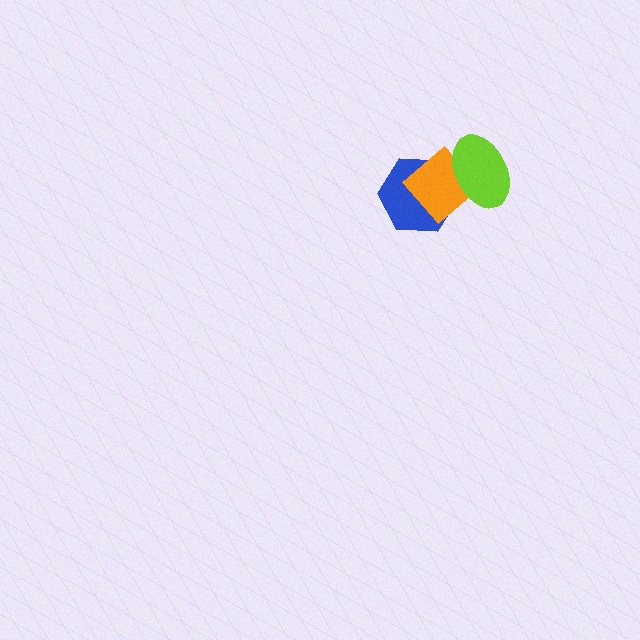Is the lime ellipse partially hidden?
No, no other shape covers it.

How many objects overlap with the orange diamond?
2 objects overlap with the orange diamond.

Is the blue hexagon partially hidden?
Yes, it is partially covered by another shape.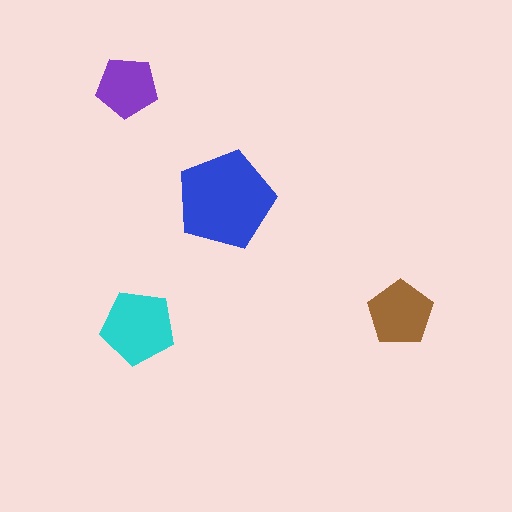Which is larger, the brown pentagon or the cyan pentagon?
The cyan one.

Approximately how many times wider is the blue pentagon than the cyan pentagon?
About 1.5 times wider.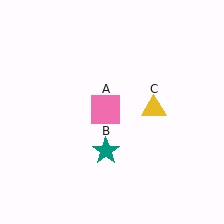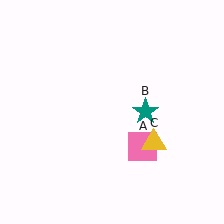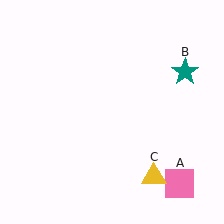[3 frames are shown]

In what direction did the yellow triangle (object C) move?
The yellow triangle (object C) moved down.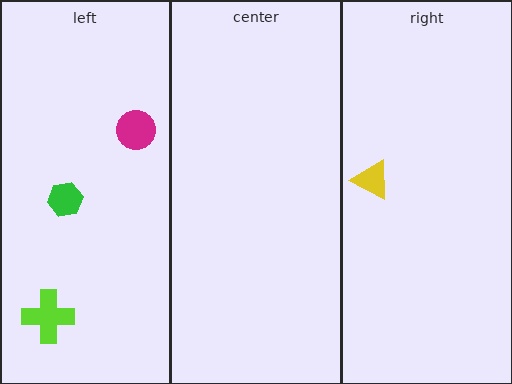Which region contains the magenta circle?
The left region.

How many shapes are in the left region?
3.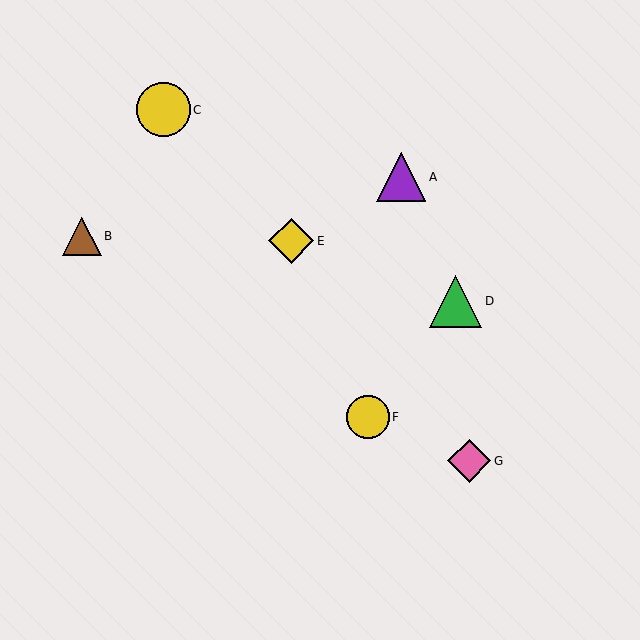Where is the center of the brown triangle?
The center of the brown triangle is at (82, 236).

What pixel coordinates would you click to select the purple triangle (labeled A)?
Click at (401, 177) to select the purple triangle A.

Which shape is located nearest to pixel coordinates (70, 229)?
The brown triangle (labeled B) at (82, 236) is nearest to that location.